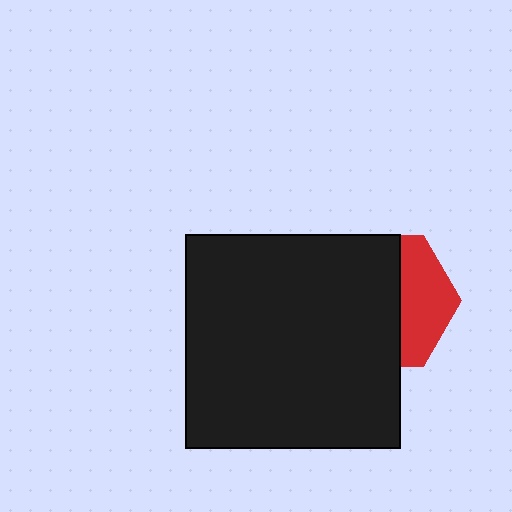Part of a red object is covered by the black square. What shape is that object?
It is a hexagon.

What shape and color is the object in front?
The object in front is a black square.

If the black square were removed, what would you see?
You would see the complete red hexagon.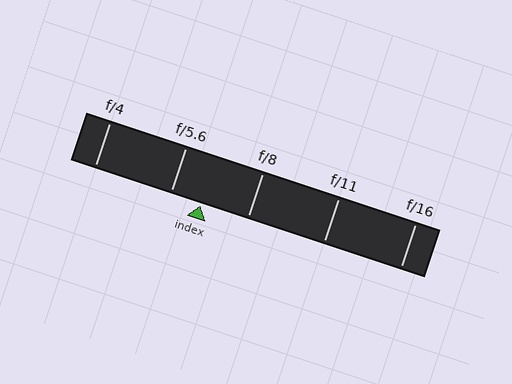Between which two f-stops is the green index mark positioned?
The index mark is between f/5.6 and f/8.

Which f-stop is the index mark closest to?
The index mark is closest to f/5.6.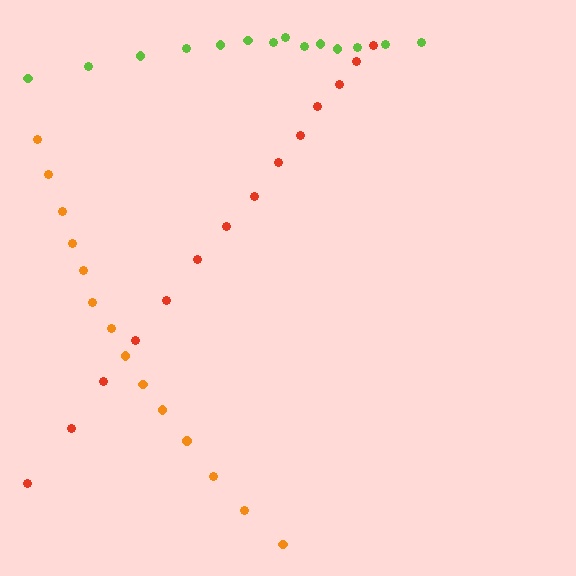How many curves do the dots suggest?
There are 3 distinct paths.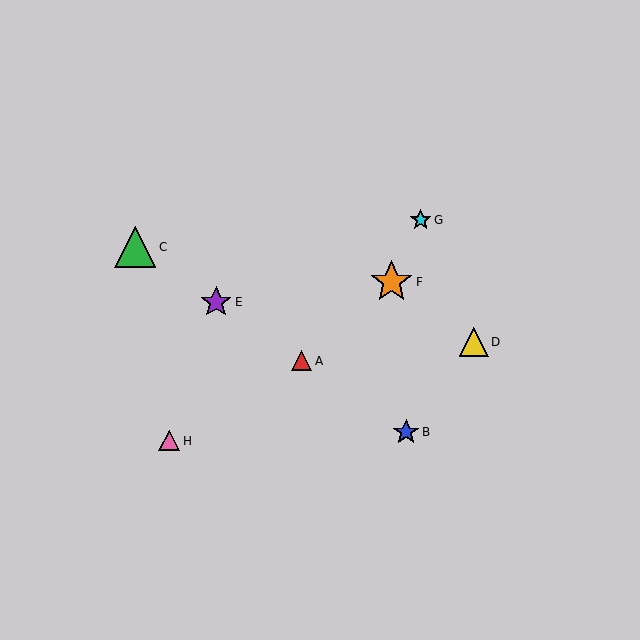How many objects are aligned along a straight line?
4 objects (A, B, C, E) are aligned along a straight line.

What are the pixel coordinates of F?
Object F is at (392, 282).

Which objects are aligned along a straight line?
Objects A, B, C, E are aligned along a straight line.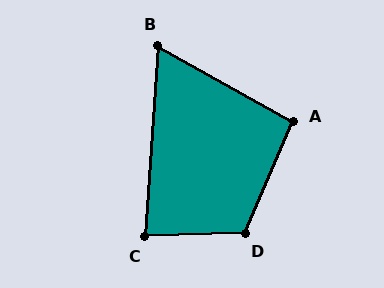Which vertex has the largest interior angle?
D, at approximately 115 degrees.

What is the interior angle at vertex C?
Approximately 84 degrees (acute).